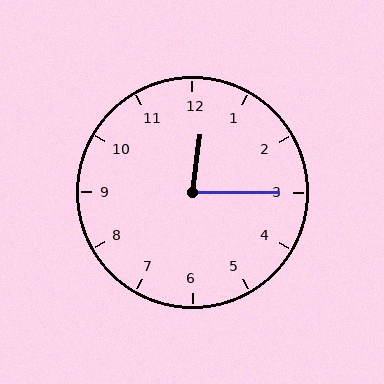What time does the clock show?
12:15.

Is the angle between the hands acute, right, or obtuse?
It is acute.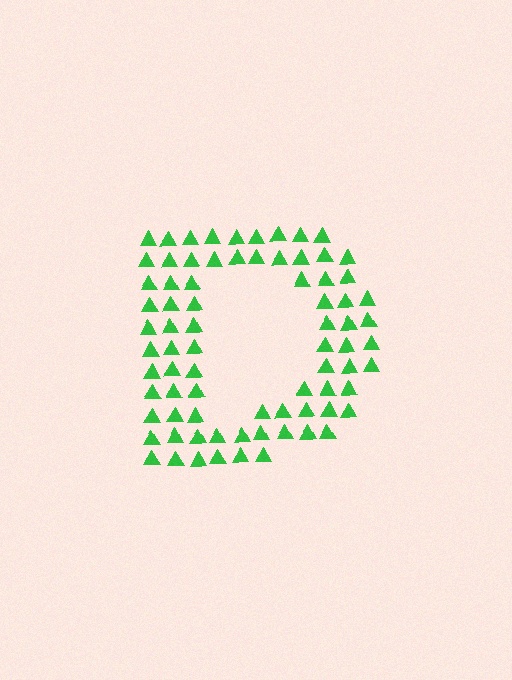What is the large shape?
The large shape is the letter D.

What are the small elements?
The small elements are triangles.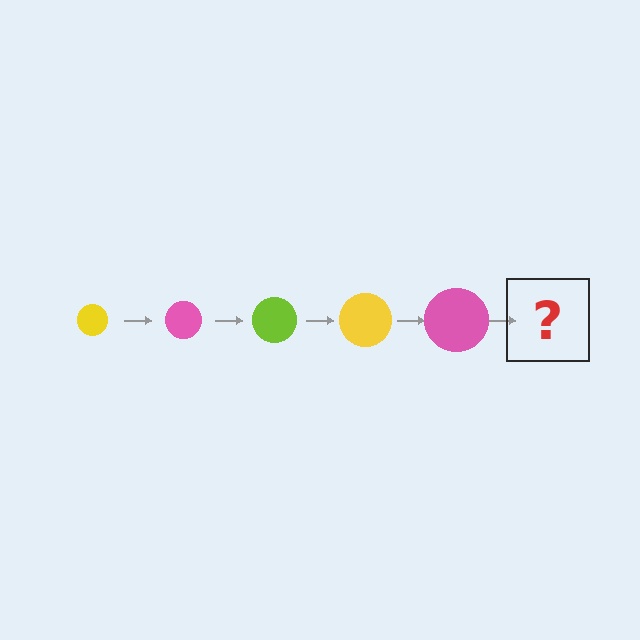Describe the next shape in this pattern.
It should be a lime circle, larger than the previous one.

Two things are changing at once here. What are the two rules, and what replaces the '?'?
The two rules are that the circle grows larger each step and the color cycles through yellow, pink, and lime. The '?' should be a lime circle, larger than the previous one.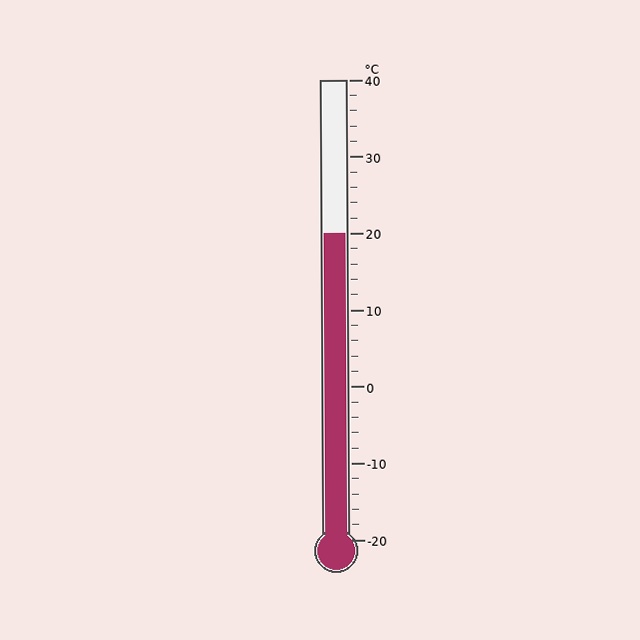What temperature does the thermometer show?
The thermometer shows approximately 20°C.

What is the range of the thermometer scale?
The thermometer scale ranges from -20°C to 40°C.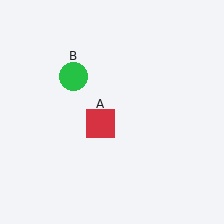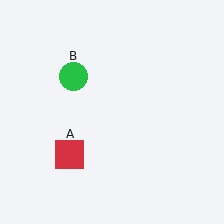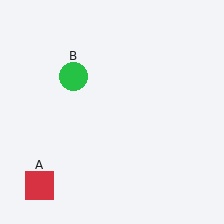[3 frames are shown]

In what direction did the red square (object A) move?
The red square (object A) moved down and to the left.